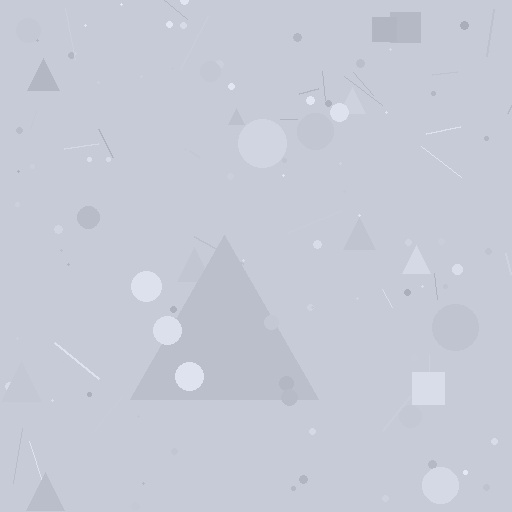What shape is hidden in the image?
A triangle is hidden in the image.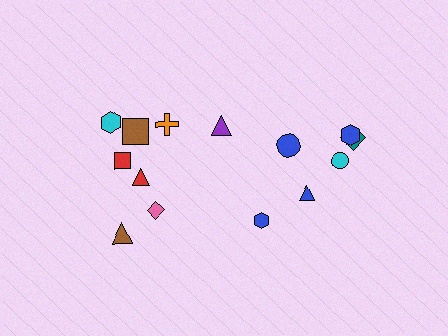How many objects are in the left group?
There are 8 objects.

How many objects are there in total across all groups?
There are 14 objects.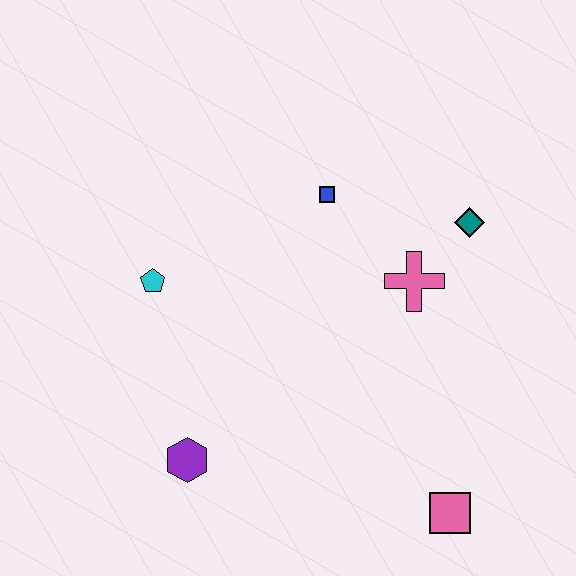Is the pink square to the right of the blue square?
Yes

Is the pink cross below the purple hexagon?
No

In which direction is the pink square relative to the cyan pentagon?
The pink square is to the right of the cyan pentagon.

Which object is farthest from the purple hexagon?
The teal diamond is farthest from the purple hexagon.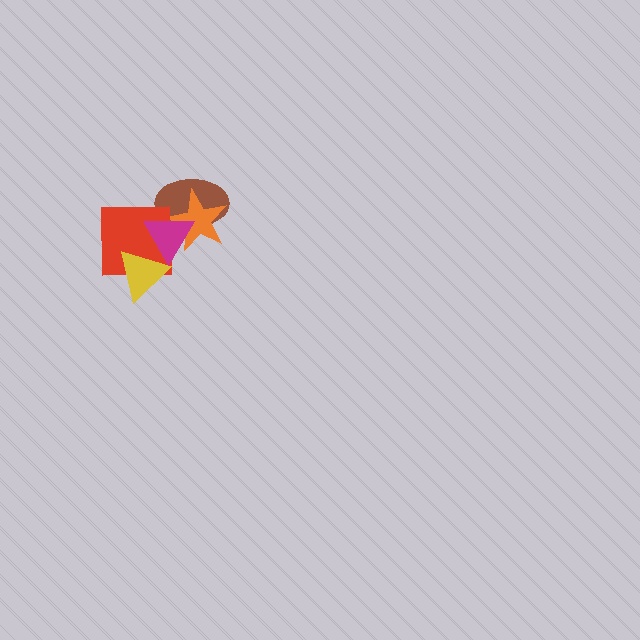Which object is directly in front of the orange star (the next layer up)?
The red square is directly in front of the orange star.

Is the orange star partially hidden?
Yes, it is partially covered by another shape.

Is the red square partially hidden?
Yes, it is partially covered by another shape.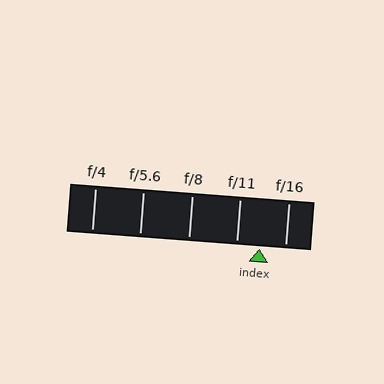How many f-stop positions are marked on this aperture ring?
There are 5 f-stop positions marked.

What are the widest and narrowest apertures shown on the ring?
The widest aperture shown is f/4 and the narrowest is f/16.